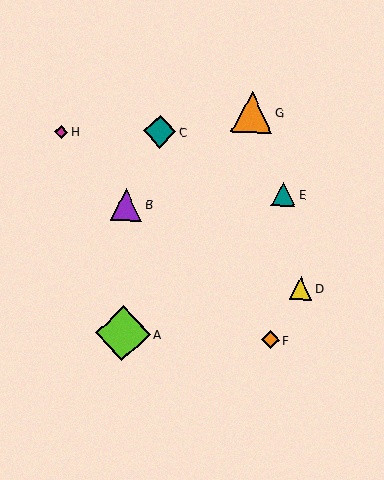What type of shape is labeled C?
Shape C is a teal diamond.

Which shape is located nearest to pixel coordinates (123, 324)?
The lime diamond (labeled A) at (123, 333) is nearest to that location.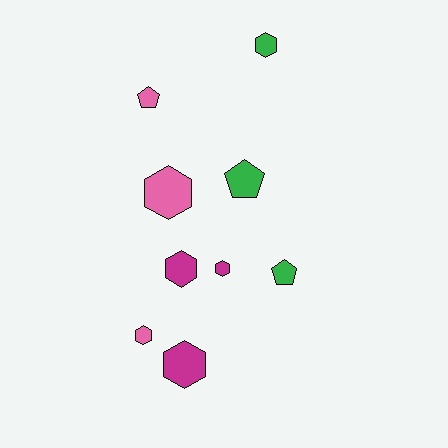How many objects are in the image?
There are 9 objects.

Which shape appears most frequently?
Hexagon, with 6 objects.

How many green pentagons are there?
There are 2 green pentagons.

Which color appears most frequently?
Magenta, with 3 objects.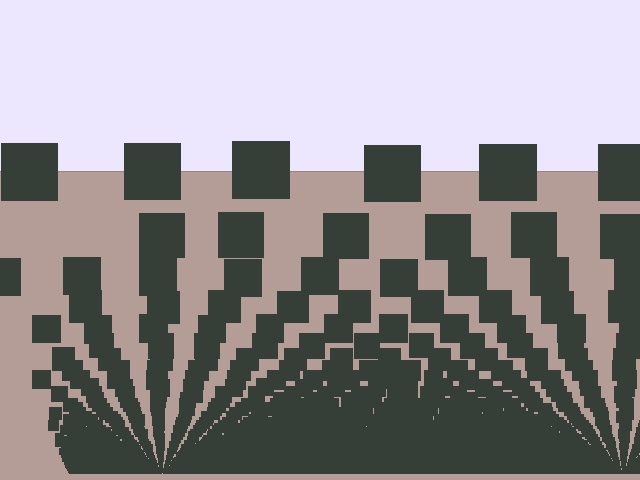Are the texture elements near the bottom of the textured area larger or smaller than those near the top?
Smaller. The gradient is inverted — elements near the bottom are smaller and denser.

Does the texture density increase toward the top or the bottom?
Density increases toward the bottom.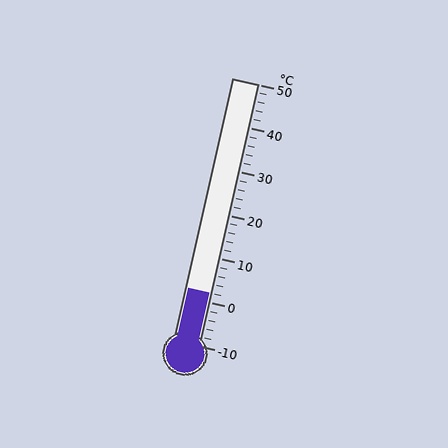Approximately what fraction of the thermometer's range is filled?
The thermometer is filled to approximately 20% of its range.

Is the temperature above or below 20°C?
The temperature is below 20°C.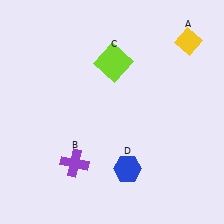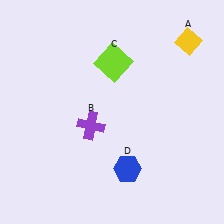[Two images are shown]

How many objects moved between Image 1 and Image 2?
1 object moved between the two images.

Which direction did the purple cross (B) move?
The purple cross (B) moved up.